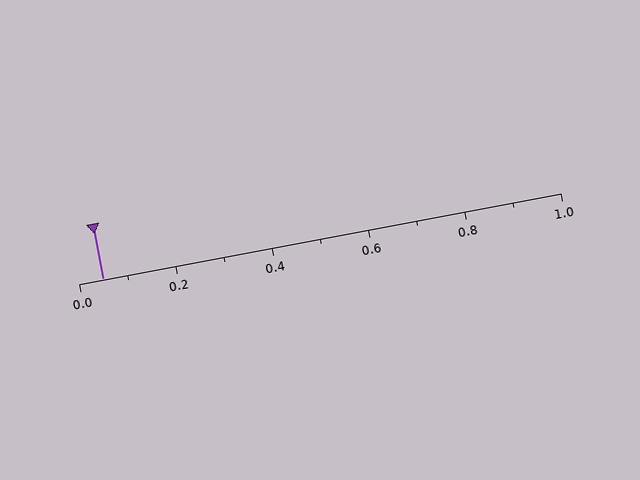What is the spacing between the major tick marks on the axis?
The major ticks are spaced 0.2 apart.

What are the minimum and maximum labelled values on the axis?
The axis runs from 0.0 to 1.0.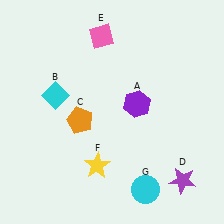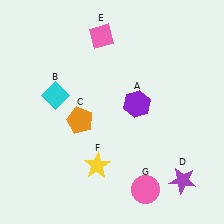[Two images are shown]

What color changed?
The circle (G) changed from cyan in Image 1 to pink in Image 2.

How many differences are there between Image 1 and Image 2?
There is 1 difference between the two images.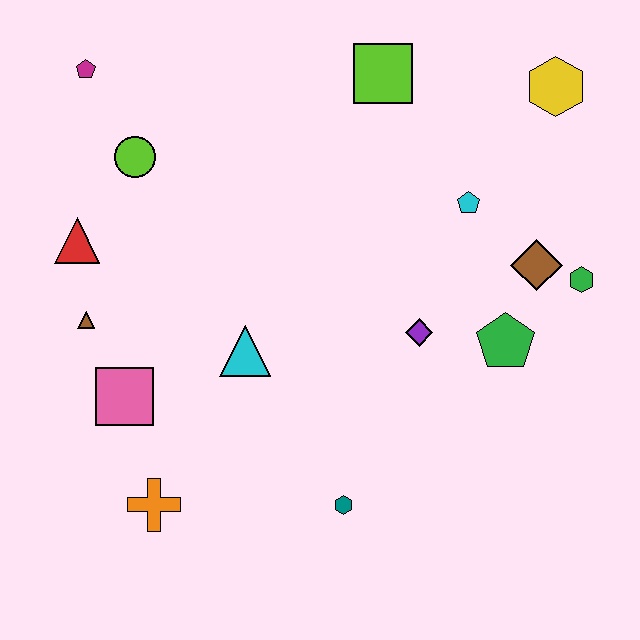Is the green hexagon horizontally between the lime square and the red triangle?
No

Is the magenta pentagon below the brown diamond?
No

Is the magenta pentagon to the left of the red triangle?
No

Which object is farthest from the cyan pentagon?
The orange cross is farthest from the cyan pentagon.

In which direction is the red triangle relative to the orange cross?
The red triangle is above the orange cross.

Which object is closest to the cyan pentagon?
The brown diamond is closest to the cyan pentagon.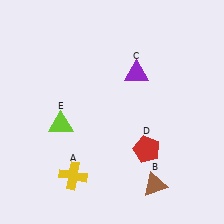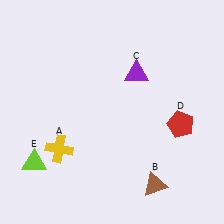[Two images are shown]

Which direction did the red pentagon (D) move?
The red pentagon (D) moved right.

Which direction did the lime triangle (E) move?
The lime triangle (E) moved down.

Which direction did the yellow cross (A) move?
The yellow cross (A) moved up.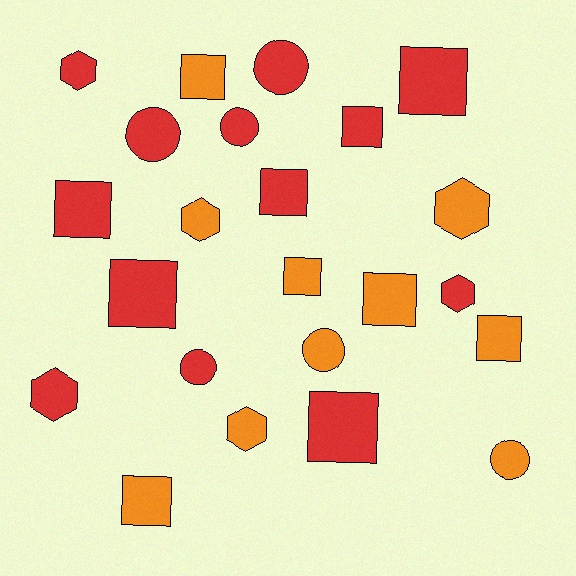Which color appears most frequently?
Red, with 13 objects.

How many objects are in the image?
There are 23 objects.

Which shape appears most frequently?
Square, with 11 objects.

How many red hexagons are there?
There are 3 red hexagons.